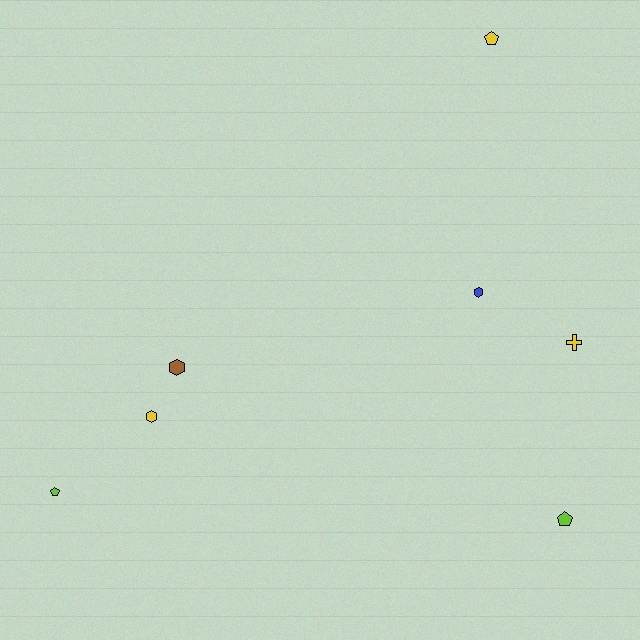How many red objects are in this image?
There are no red objects.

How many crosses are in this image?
There is 1 cross.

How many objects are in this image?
There are 7 objects.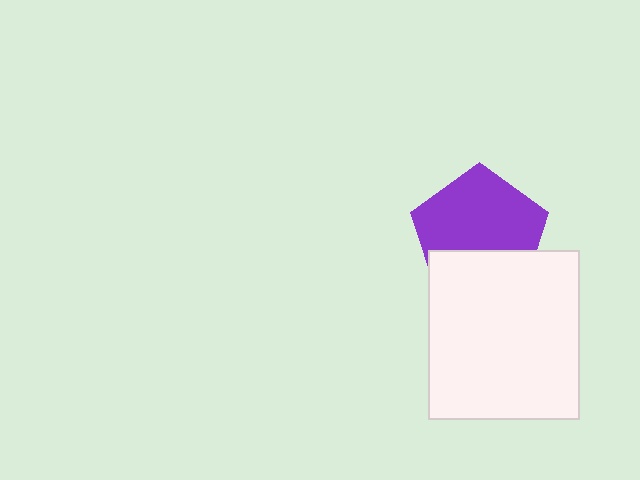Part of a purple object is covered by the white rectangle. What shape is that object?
It is a pentagon.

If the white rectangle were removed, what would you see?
You would see the complete purple pentagon.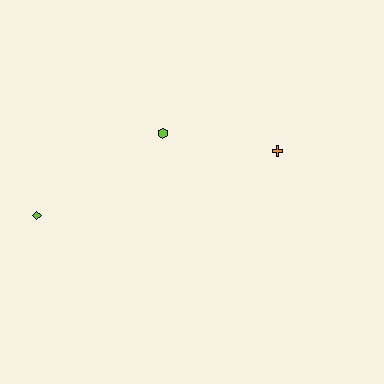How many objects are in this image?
There are 3 objects.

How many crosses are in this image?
There is 1 cross.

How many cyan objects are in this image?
There are no cyan objects.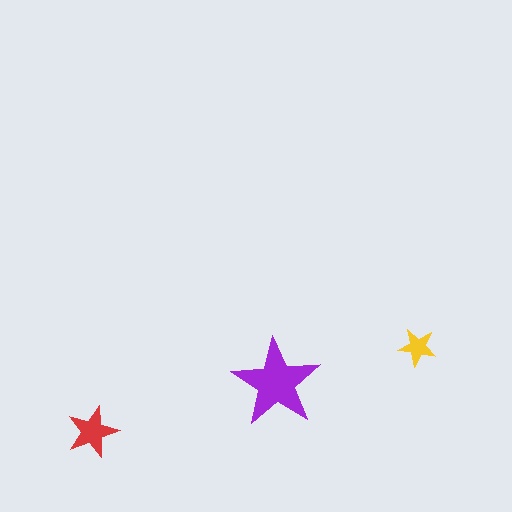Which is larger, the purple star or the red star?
The purple one.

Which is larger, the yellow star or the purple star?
The purple one.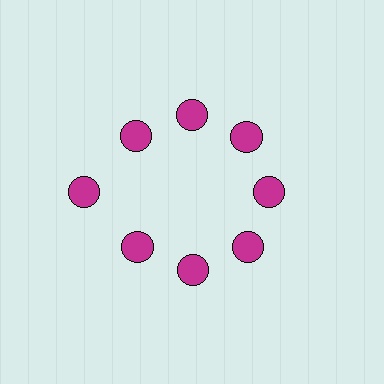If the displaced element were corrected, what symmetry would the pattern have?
It would have 8-fold rotational symmetry — the pattern would map onto itself every 45 degrees.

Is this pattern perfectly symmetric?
No. The 8 magenta circles are arranged in a ring, but one element near the 9 o'clock position is pushed outward from the center, breaking the 8-fold rotational symmetry.